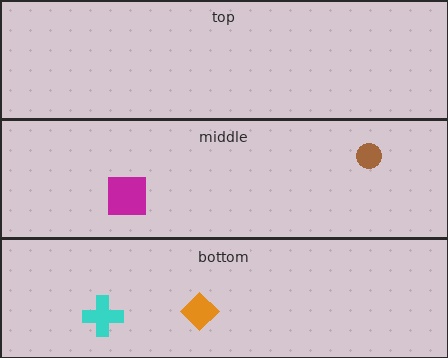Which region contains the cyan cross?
The bottom region.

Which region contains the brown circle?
The middle region.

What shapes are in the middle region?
The brown circle, the magenta square.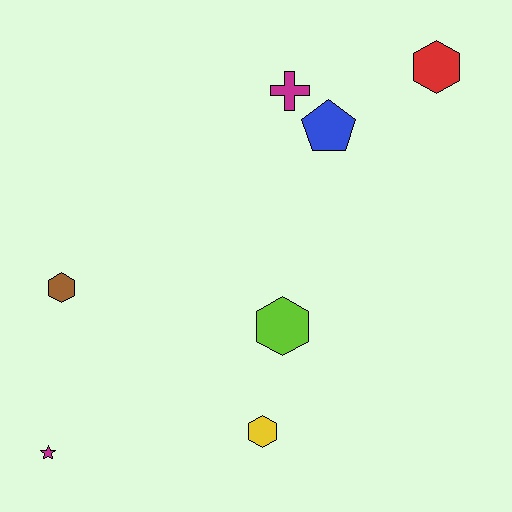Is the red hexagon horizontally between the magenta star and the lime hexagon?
No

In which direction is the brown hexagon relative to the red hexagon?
The brown hexagon is to the left of the red hexagon.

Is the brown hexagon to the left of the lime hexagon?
Yes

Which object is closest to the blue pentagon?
The magenta cross is closest to the blue pentagon.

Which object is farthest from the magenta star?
The red hexagon is farthest from the magenta star.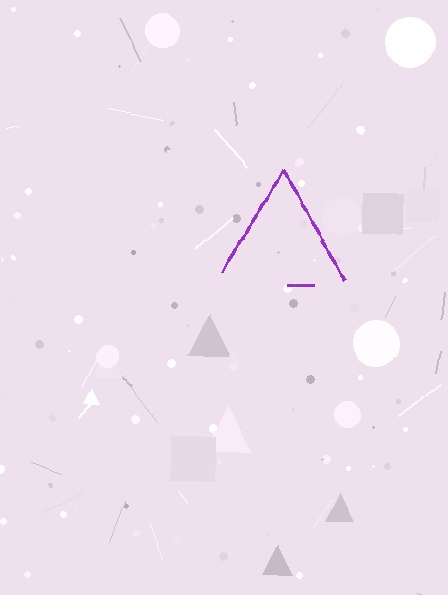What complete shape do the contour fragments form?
The contour fragments form a triangle.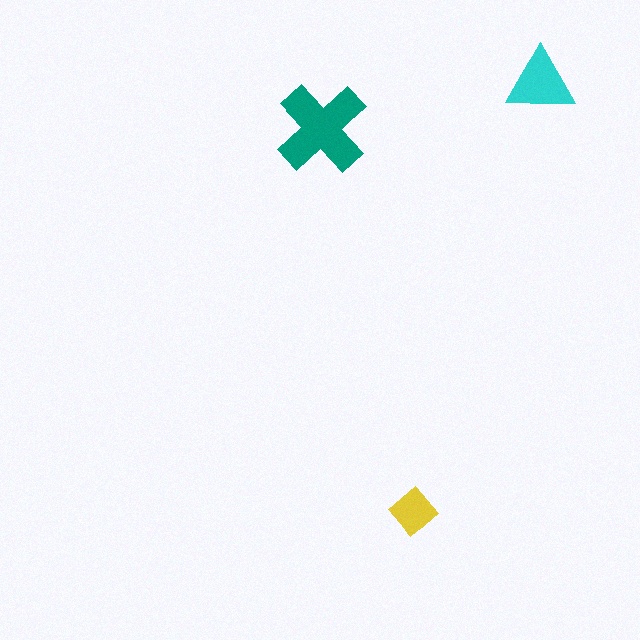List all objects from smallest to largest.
The yellow diamond, the cyan triangle, the teal cross.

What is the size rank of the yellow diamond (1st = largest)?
3rd.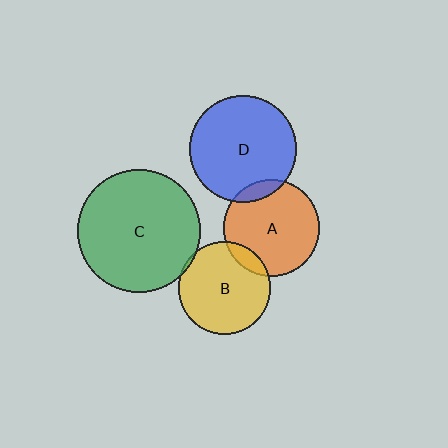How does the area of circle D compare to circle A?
Approximately 1.2 times.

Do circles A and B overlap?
Yes.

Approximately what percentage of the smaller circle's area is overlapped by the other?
Approximately 10%.